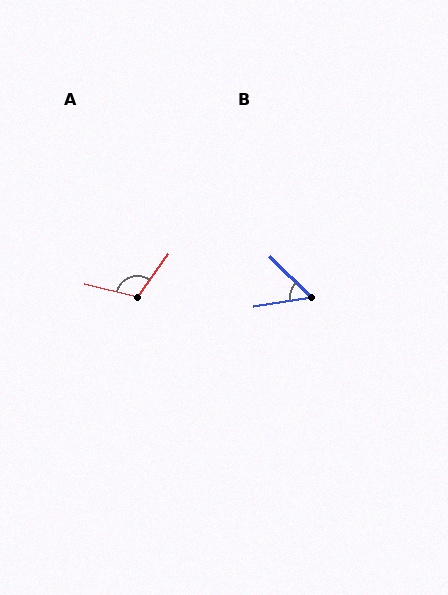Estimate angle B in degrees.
Approximately 54 degrees.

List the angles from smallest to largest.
B (54°), A (111°).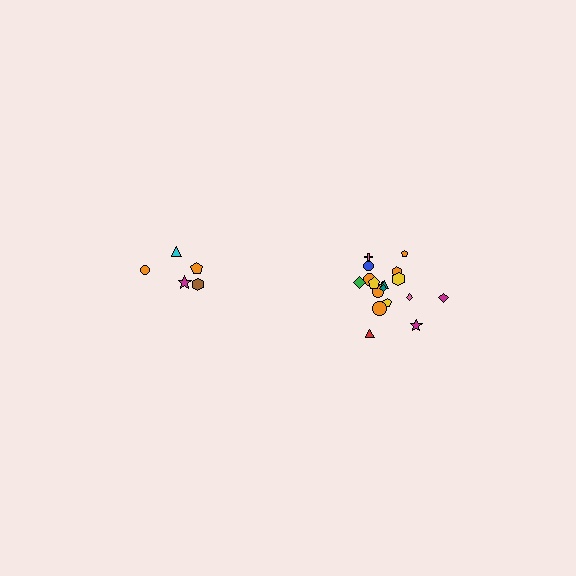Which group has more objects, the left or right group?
The right group.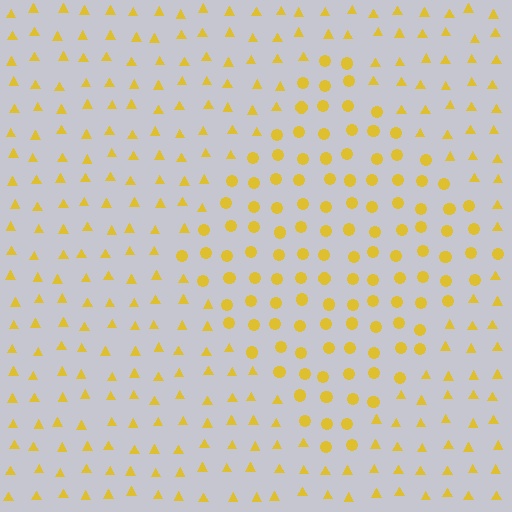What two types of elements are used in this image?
The image uses circles inside the diamond region and triangles outside it.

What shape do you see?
I see a diamond.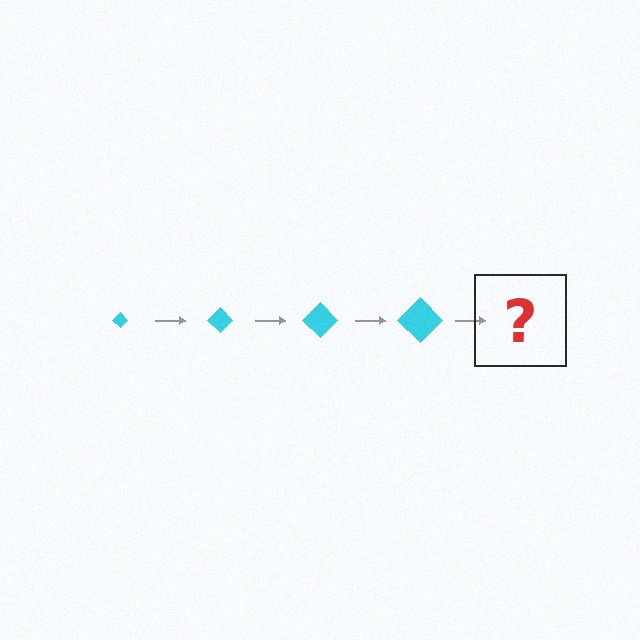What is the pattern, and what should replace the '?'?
The pattern is that the diamond gets progressively larger each step. The '?' should be a cyan diamond, larger than the previous one.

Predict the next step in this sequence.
The next step is a cyan diamond, larger than the previous one.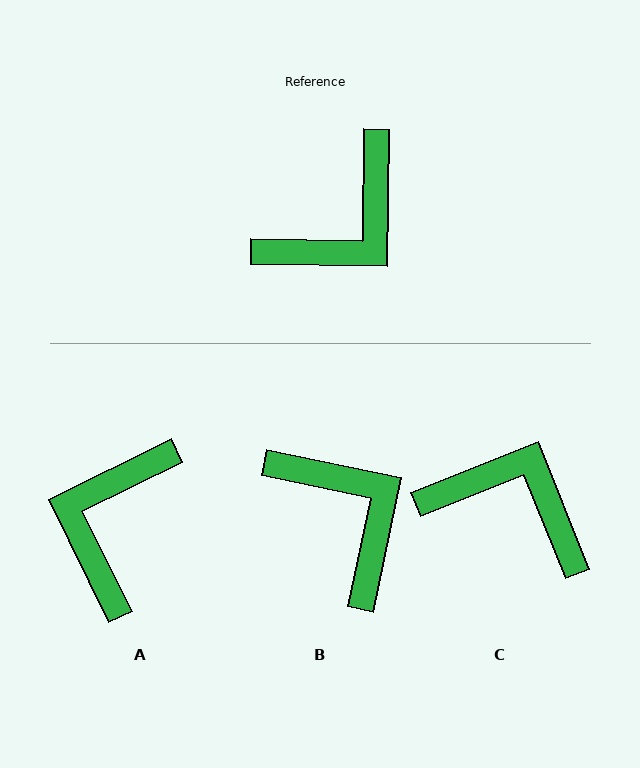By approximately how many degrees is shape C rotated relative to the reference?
Approximately 113 degrees counter-clockwise.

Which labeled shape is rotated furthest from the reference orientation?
A, about 153 degrees away.